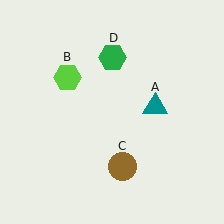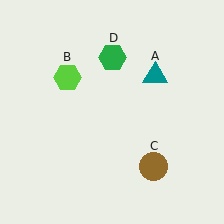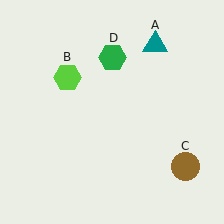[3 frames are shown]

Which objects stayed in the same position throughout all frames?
Lime hexagon (object B) and green hexagon (object D) remained stationary.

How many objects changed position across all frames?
2 objects changed position: teal triangle (object A), brown circle (object C).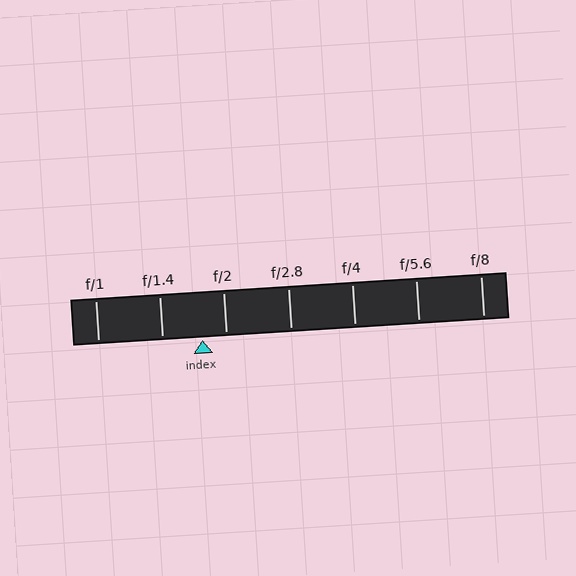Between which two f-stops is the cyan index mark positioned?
The index mark is between f/1.4 and f/2.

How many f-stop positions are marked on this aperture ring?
There are 7 f-stop positions marked.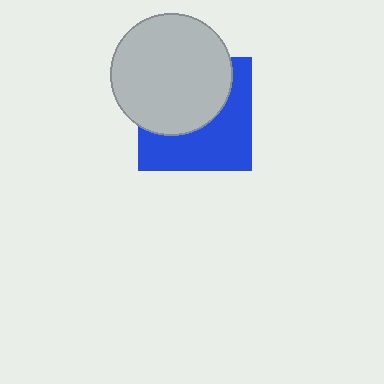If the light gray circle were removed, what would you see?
You would see the complete blue square.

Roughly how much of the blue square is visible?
About half of it is visible (roughly 50%).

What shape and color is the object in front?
The object in front is a light gray circle.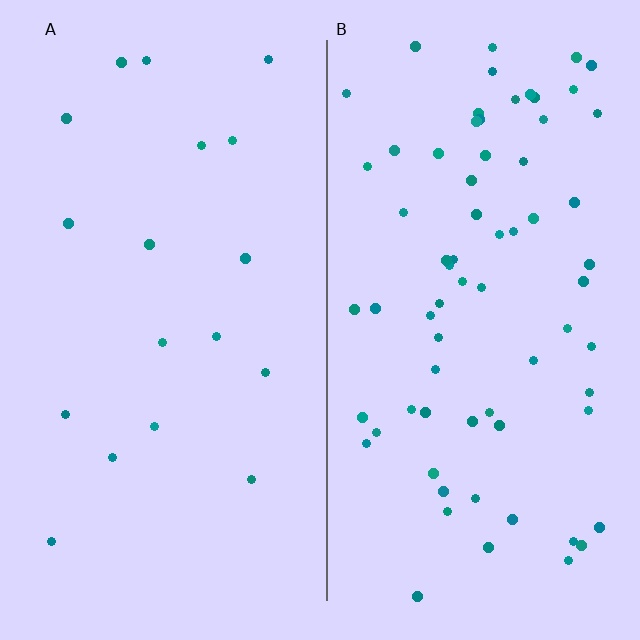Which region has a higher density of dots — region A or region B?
B (the right).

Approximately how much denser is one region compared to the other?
Approximately 3.9× — region B over region A.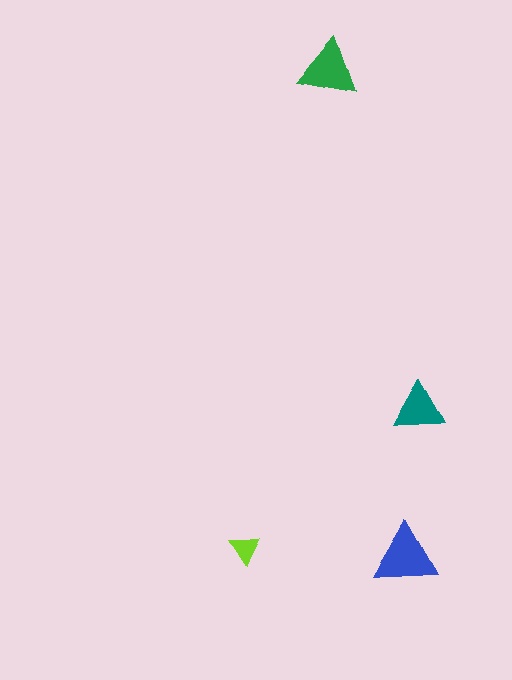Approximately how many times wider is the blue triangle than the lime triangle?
About 2 times wider.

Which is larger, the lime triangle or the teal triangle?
The teal one.